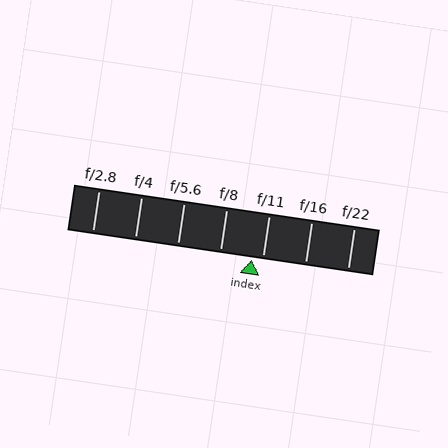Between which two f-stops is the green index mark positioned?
The index mark is between f/8 and f/11.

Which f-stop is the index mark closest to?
The index mark is closest to f/11.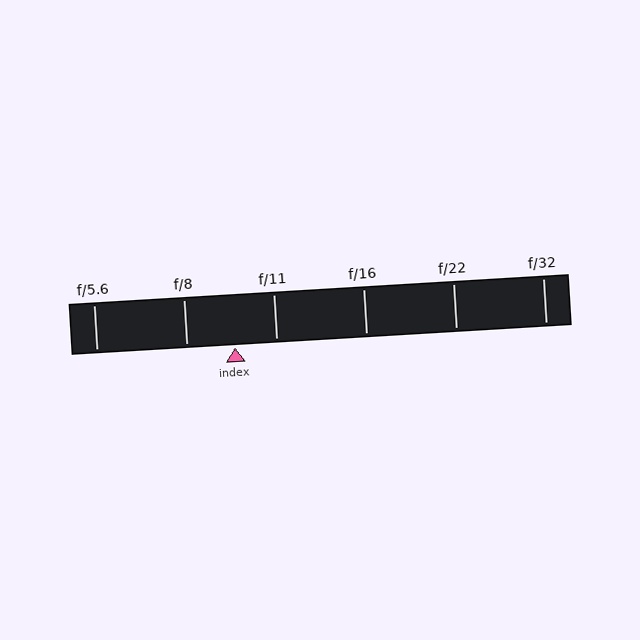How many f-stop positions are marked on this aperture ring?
There are 6 f-stop positions marked.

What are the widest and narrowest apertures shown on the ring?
The widest aperture shown is f/5.6 and the narrowest is f/32.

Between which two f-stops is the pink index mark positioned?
The index mark is between f/8 and f/11.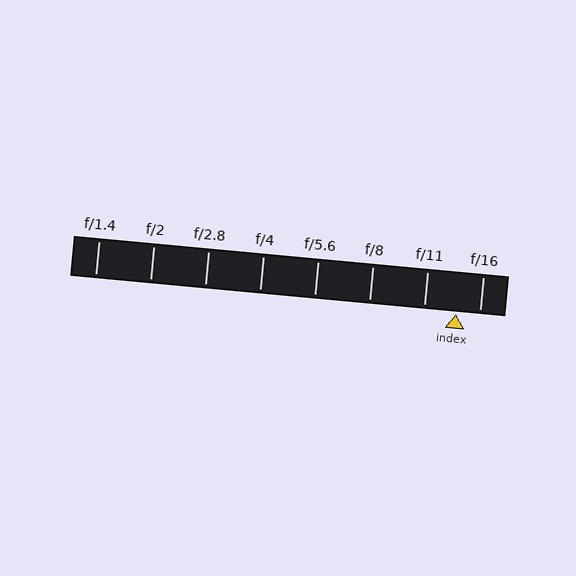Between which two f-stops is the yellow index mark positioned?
The index mark is between f/11 and f/16.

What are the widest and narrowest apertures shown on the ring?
The widest aperture shown is f/1.4 and the narrowest is f/16.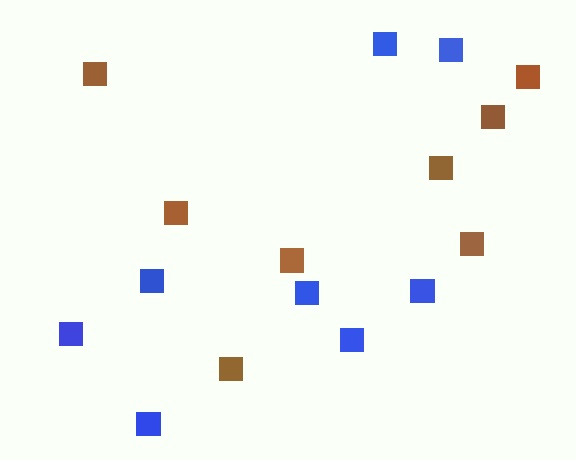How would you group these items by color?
There are 2 groups: one group of brown squares (8) and one group of blue squares (8).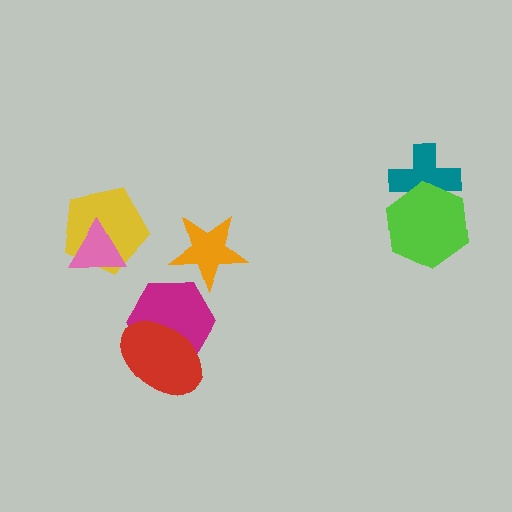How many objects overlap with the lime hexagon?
1 object overlaps with the lime hexagon.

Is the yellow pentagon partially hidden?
Yes, it is partially covered by another shape.